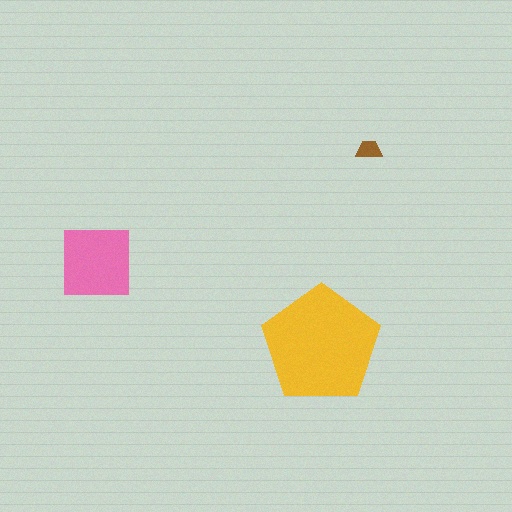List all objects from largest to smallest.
The yellow pentagon, the pink square, the brown trapezoid.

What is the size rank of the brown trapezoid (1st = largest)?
3rd.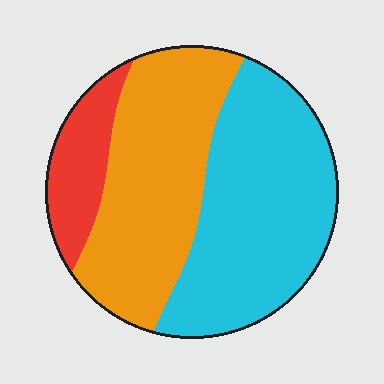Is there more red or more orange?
Orange.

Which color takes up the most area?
Cyan, at roughly 45%.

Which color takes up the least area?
Red, at roughly 15%.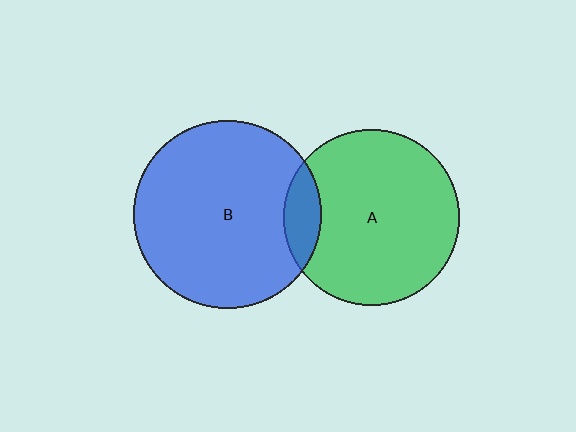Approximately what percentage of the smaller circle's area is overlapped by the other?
Approximately 10%.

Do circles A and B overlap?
Yes.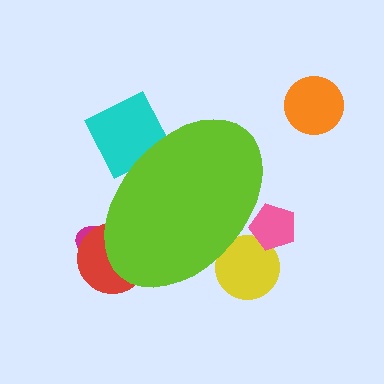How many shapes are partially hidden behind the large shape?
5 shapes are partially hidden.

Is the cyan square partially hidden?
Yes, the cyan square is partially hidden behind the lime ellipse.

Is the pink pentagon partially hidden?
Yes, the pink pentagon is partially hidden behind the lime ellipse.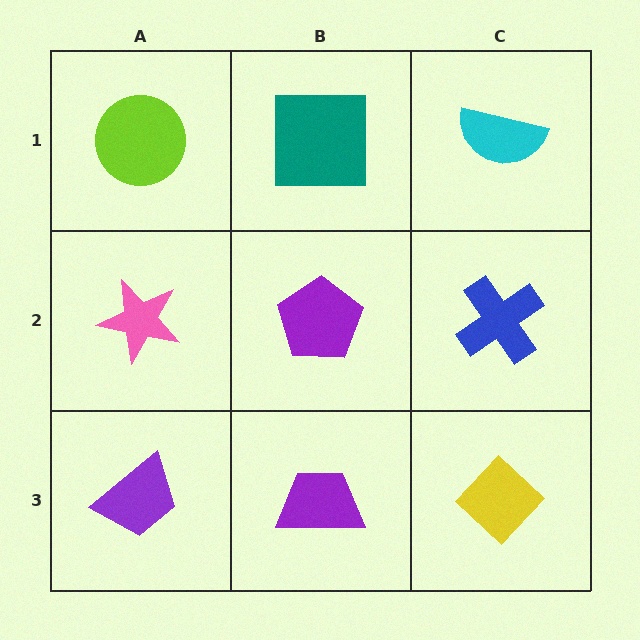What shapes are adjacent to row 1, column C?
A blue cross (row 2, column C), a teal square (row 1, column B).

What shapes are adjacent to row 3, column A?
A pink star (row 2, column A), a purple trapezoid (row 3, column B).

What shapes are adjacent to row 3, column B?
A purple pentagon (row 2, column B), a purple trapezoid (row 3, column A), a yellow diamond (row 3, column C).